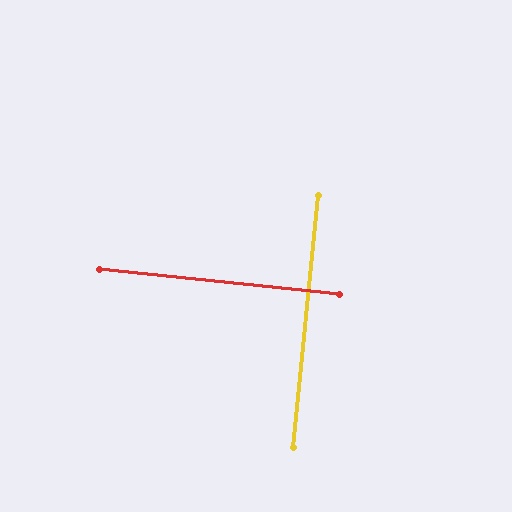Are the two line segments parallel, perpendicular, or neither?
Perpendicular — they meet at approximately 90°.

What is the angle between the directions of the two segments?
Approximately 90 degrees.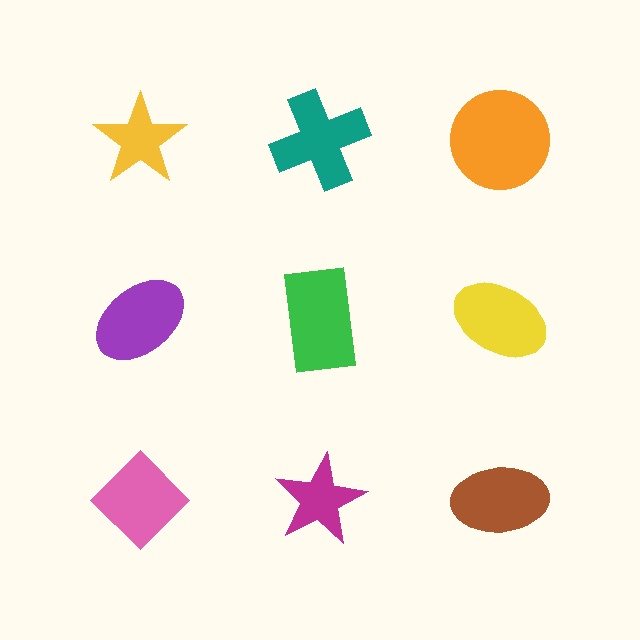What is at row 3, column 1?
A pink diamond.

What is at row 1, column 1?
A yellow star.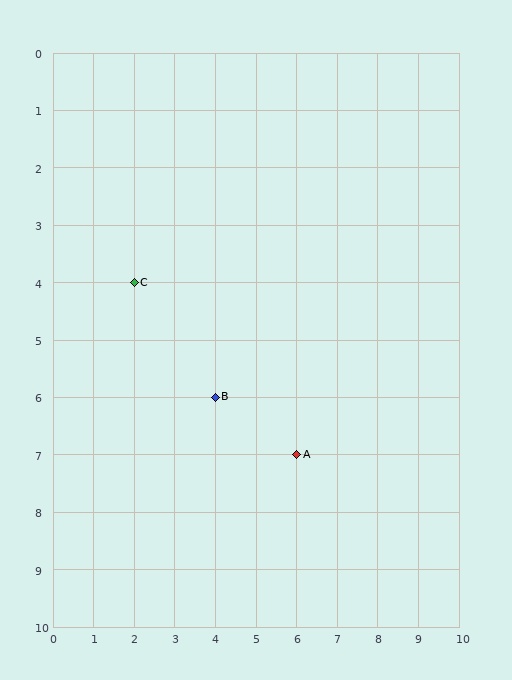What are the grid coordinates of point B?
Point B is at grid coordinates (4, 6).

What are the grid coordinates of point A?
Point A is at grid coordinates (6, 7).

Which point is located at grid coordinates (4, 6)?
Point B is at (4, 6).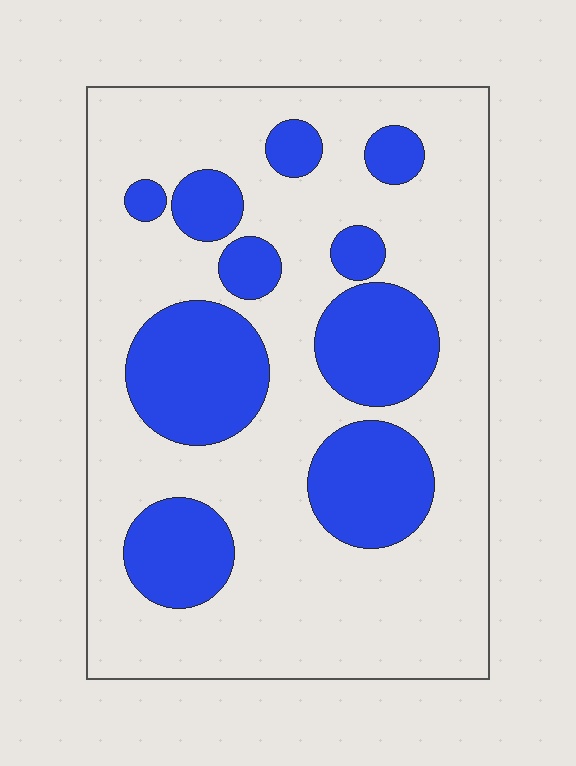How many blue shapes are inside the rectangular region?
10.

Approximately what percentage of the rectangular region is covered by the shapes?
Approximately 30%.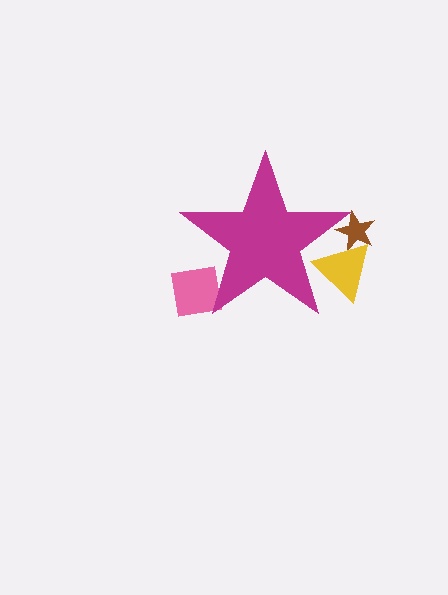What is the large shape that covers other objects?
A magenta star.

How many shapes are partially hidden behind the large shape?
3 shapes are partially hidden.